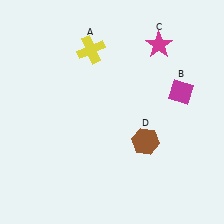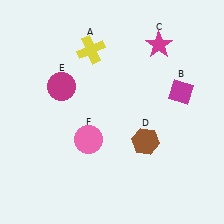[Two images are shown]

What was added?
A magenta circle (E), a pink circle (F) were added in Image 2.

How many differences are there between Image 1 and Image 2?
There are 2 differences between the two images.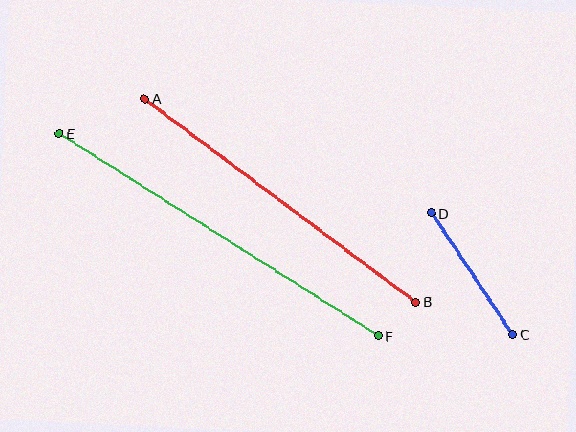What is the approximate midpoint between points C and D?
The midpoint is at approximately (472, 274) pixels.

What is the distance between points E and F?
The distance is approximately 378 pixels.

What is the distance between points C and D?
The distance is approximately 146 pixels.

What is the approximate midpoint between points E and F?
The midpoint is at approximately (219, 235) pixels.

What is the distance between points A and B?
The distance is approximately 339 pixels.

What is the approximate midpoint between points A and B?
The midpoint is at approximately (281, 201) pixels.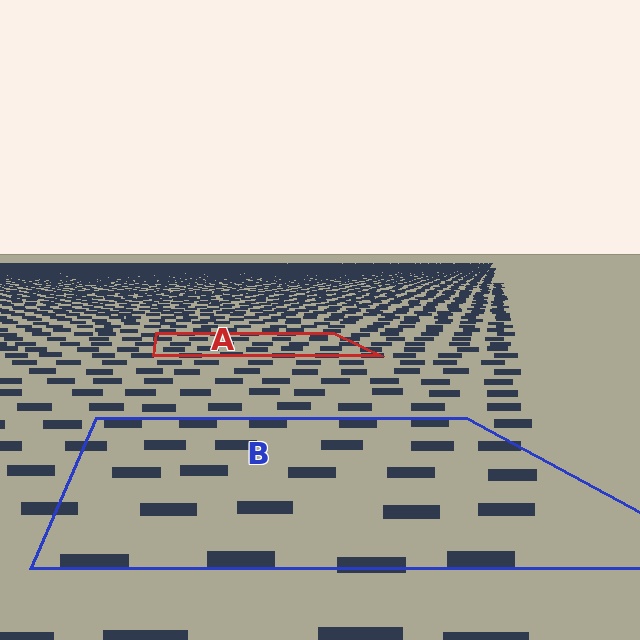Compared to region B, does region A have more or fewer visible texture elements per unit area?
Region A has more texture elements per unit area — they are packed more densely because it is farther away.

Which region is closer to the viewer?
Region B is closer. The texture elements there are larger and more spread out.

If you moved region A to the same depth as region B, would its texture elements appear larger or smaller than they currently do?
They would appear larger. At a closer depth, the same texture elements are projected at a bigger on-screen size.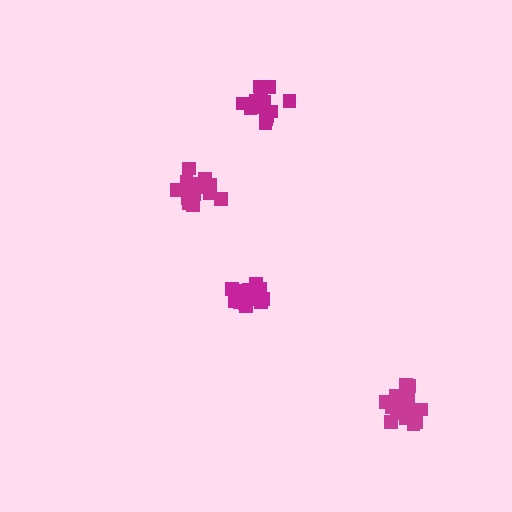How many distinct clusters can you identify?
There are 4 distinct clusters.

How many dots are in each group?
Group 1: 19 dots, Group 2: 19 dots, Group 3: 17 dots, Group 4: 18 dots (73 total).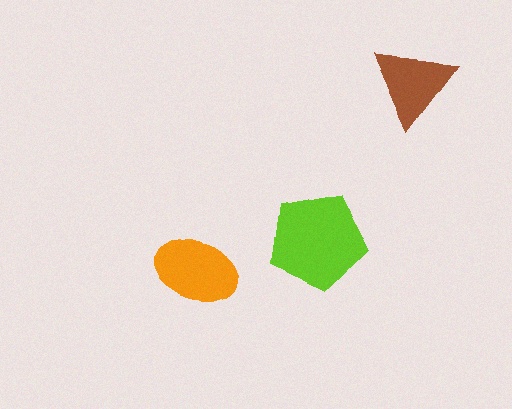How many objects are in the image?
There are 3 objects in the image.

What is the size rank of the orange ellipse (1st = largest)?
2nd.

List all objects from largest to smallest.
The lime pentagon, the orange ellipse, the brown triangle.